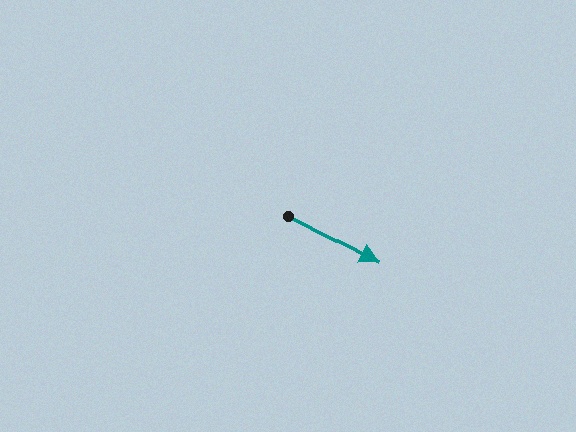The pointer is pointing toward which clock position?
Roughly 4 o'clock.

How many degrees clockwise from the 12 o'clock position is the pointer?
Approximately 117 degrees.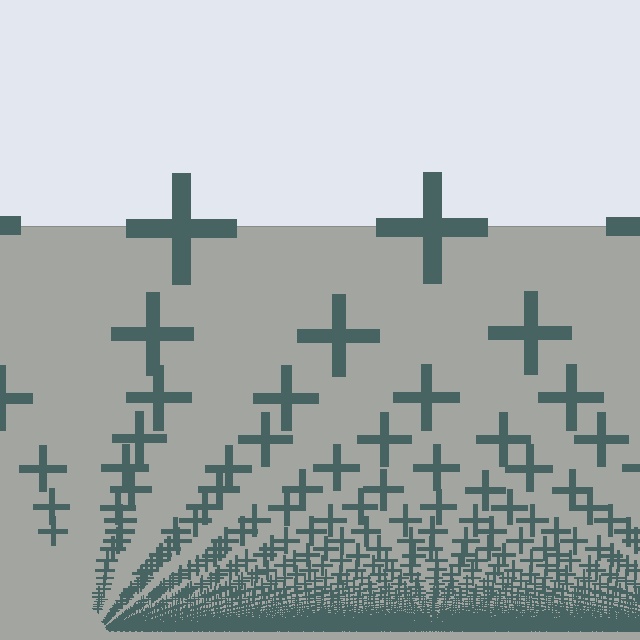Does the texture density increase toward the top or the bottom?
Density increases toward the bottom.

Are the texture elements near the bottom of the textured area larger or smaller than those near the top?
Smaller. The gradient is inverted — elements near the bottom are smaller and denser.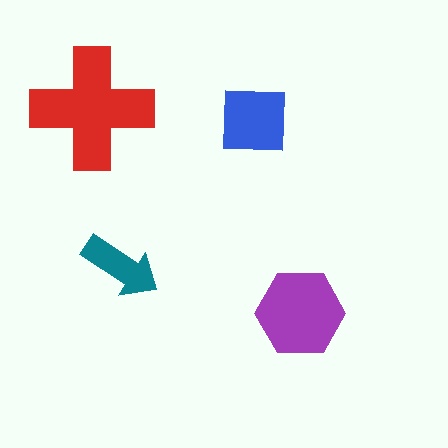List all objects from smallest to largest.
The teal arrow, the blue square, the purple hexagon, the red cross.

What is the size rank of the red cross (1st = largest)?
1st.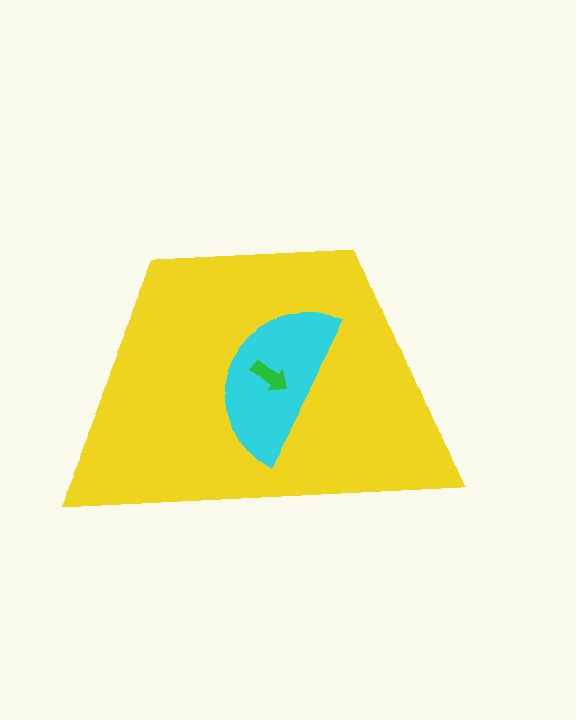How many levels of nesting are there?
3.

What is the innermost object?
The green arrow.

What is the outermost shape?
The yellow trapezoid.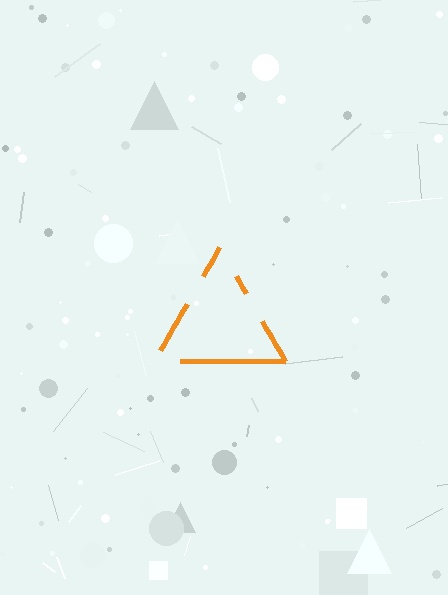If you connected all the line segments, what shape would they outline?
They would outline a triangle.